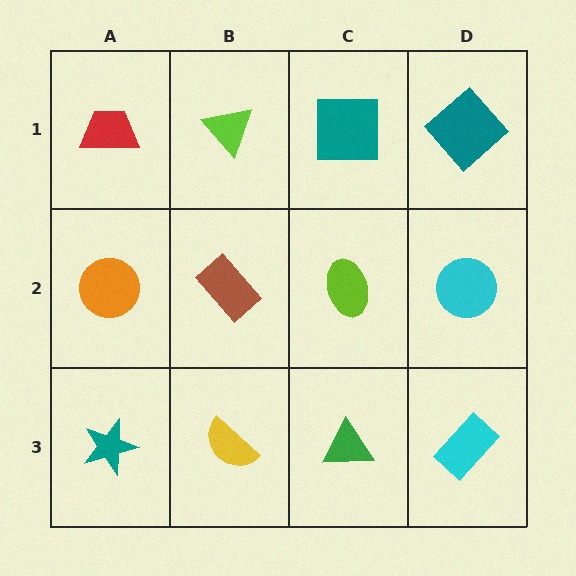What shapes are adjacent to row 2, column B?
A lime triangle (row 1, column B), a yellow semicircle (row 3, column B), an orange circle (row 2, column A), a lime ellipse (row 2, column C).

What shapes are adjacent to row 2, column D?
A teal diamond (row 1, column D), a cyan rectangle (row 3, column D), a lime ellipse (row 2, column C).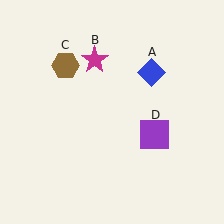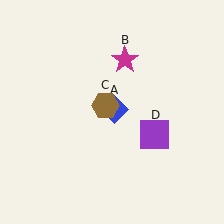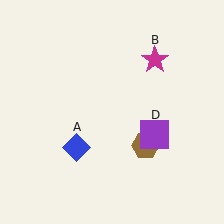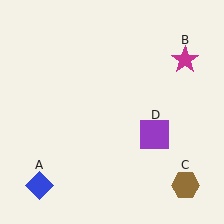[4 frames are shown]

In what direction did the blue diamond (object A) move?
The blue diamond (object A) moved down and to the left.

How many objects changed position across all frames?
3 objects changed position: blue diamond (object A), magenta star (object B), brown hexagon (object C).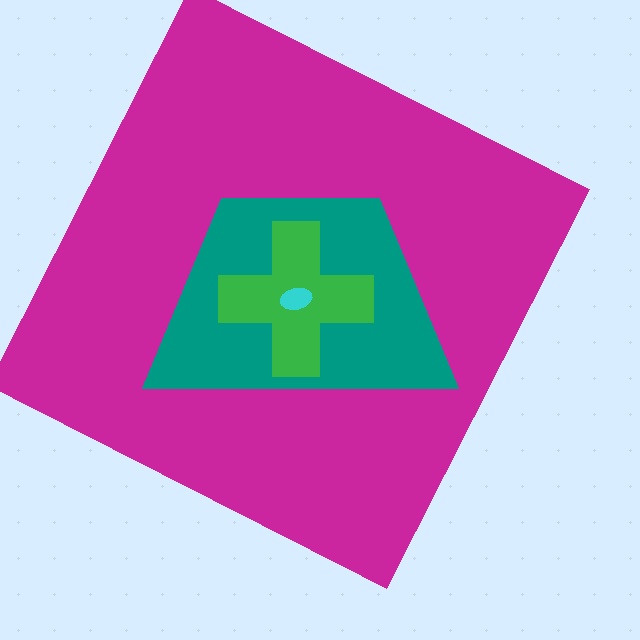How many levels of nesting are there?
4.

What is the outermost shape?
The magenta square.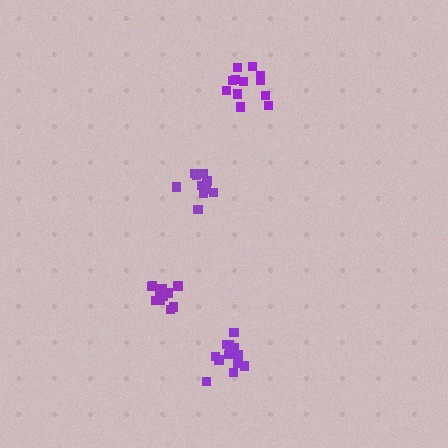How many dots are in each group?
Group 1: 13 dots, Group 2: 12 dots, Group 3: 13 dots, Group 4: 11 dots (49 total).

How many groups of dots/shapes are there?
There are 4 groups.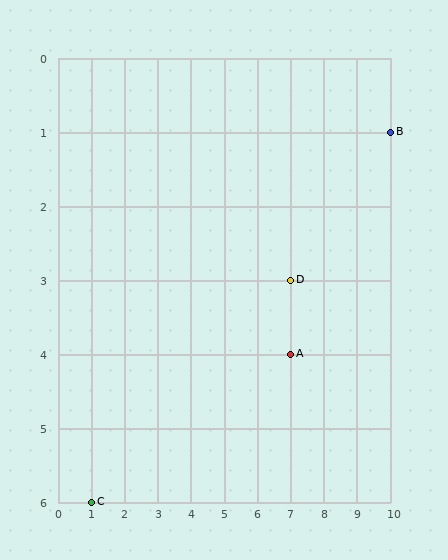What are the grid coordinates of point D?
Point D is at grid coordinates (7, 3).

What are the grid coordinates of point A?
Point A is at grid coordinates (7, 4).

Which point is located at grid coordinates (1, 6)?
Point C is at (1, 6).